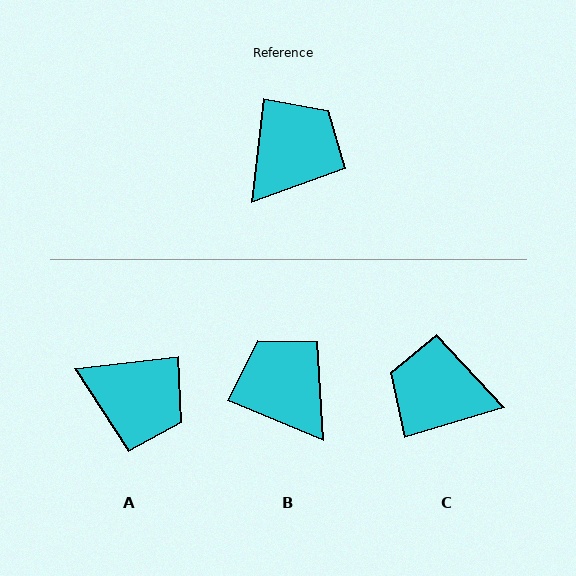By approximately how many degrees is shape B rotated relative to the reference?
Approximately 73 degrees counter-clockwise.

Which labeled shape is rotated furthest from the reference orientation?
C, about 113 degrees away.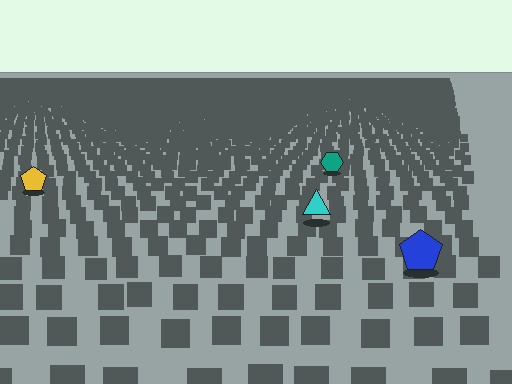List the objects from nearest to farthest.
From nearest to farthest: the blue pentagon, the cyan triangle, the yellow pentagon, the teal hexagon.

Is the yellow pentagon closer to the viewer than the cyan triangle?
No. The cyan triangle is closer — you can tell from the texture gradient: the ground texture is coarser near it.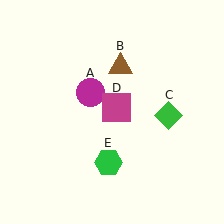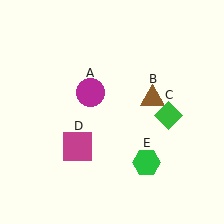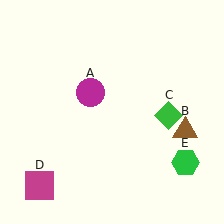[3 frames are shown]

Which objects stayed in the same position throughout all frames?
Magenta circle (object A) and green diamond (object C) remained stationary.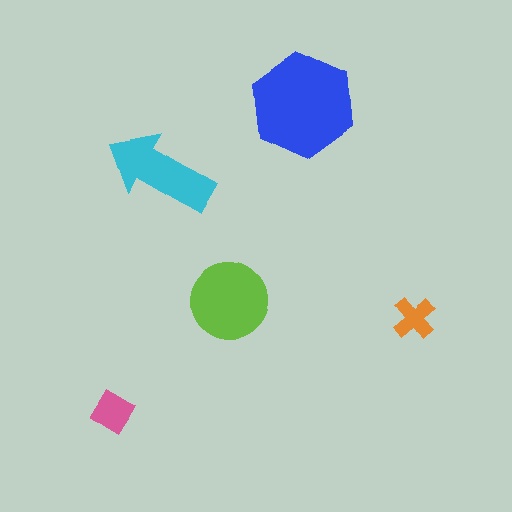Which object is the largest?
The blue hexagon.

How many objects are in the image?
There are 5 objects in the image.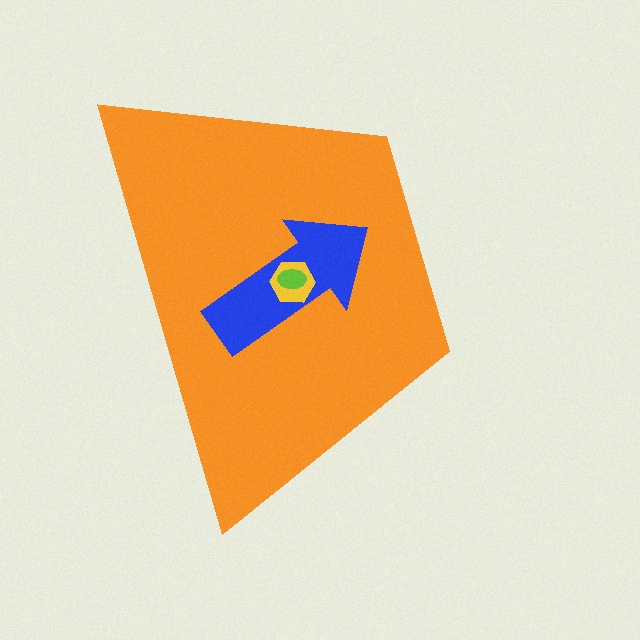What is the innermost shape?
The lime ellipse.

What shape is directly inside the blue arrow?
The yellow hexagon.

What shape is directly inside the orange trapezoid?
The blue arrow.